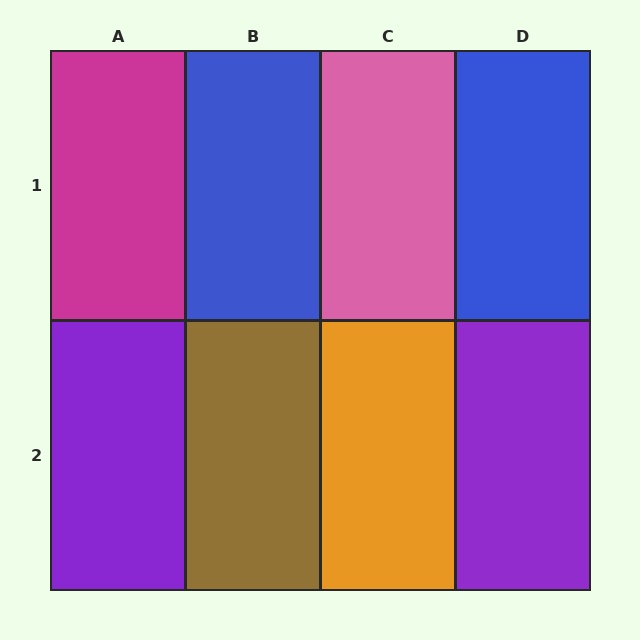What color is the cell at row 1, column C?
Pink.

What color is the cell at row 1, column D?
Blue.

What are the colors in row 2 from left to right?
Purple, brown, orange, purple.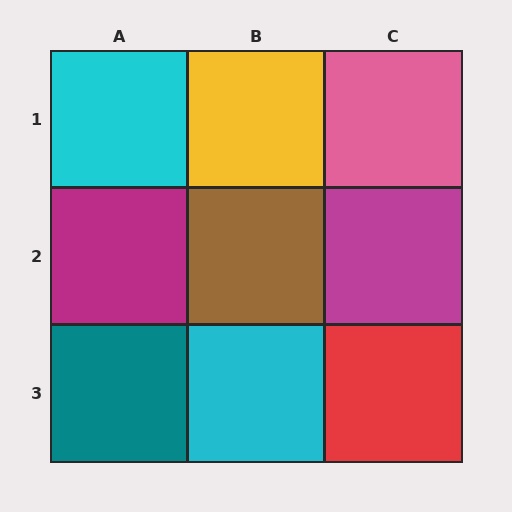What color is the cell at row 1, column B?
Yellow.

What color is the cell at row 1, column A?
Cyan.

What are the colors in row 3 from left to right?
Teal, cyan, red.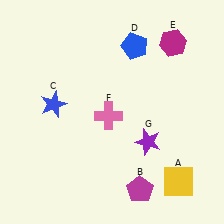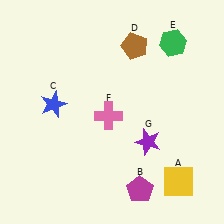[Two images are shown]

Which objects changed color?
D changed from blue to brown. E changed from magenta to green.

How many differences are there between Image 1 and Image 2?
There are 2 differences between the two images.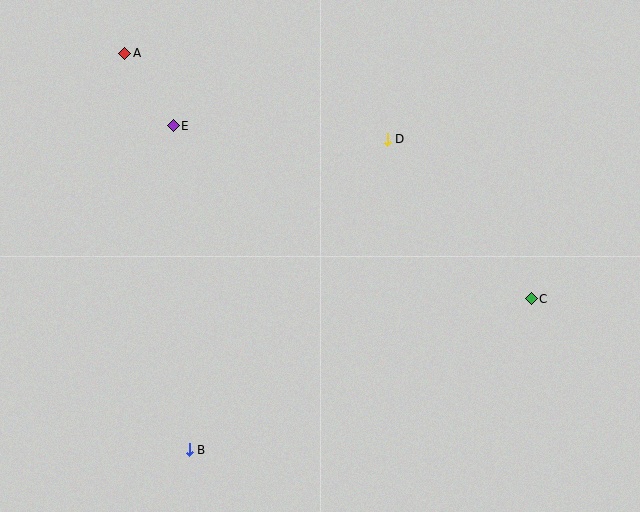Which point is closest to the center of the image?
Point D at (387, 139) is closest to the center.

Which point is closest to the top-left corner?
Point A is closest to the top-left corner.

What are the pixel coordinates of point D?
Point D is at (387, 139).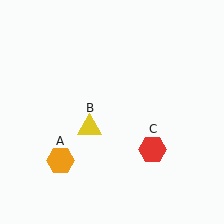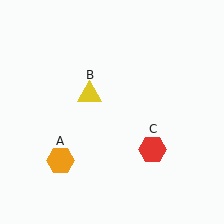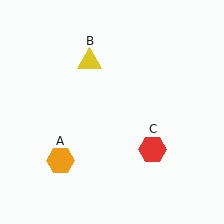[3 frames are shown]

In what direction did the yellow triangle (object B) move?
The yellow triangle (object B) moved up.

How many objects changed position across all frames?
1 object changed position: yellow triangle (object B).